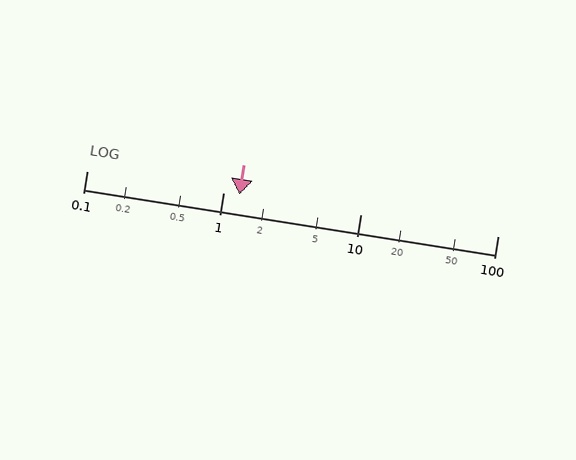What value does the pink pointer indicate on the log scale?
The pointer indicates approximately 1.3.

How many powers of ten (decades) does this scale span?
The scale spans 3 decades, from 0.1 to 100.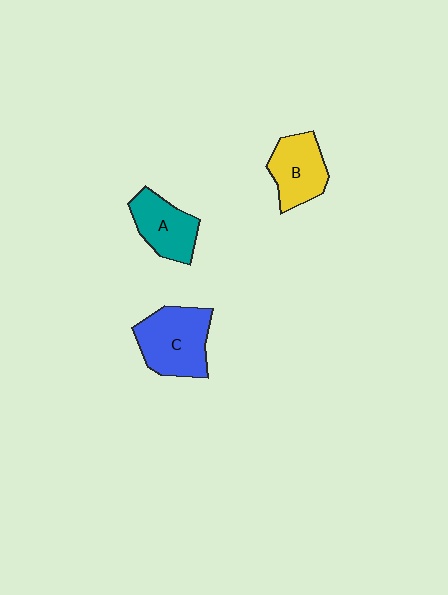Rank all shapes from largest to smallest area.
From largest to smallest: C (blue), B (yellow), A (teal).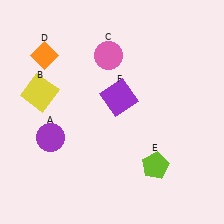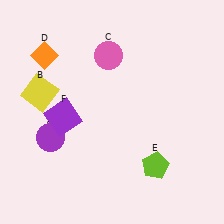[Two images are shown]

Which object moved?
The purple square (F) moved left.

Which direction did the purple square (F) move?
The purple square (F) moved left.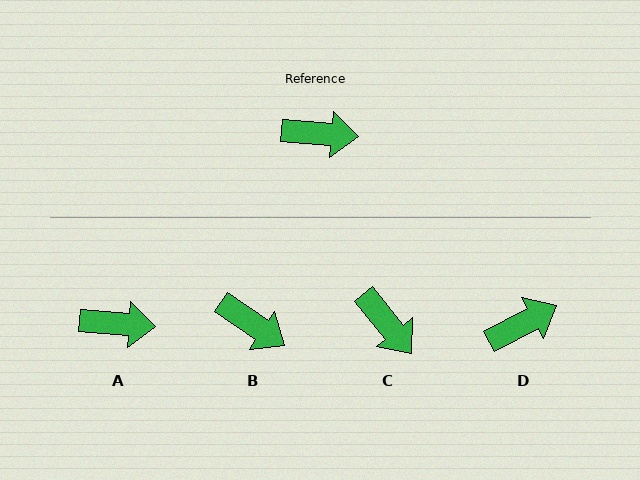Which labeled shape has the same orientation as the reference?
A.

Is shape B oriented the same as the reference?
No, it is off by about 30 degrees.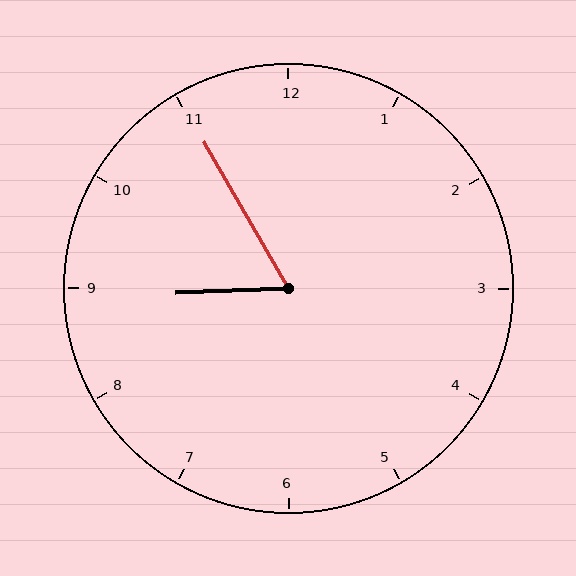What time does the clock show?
8:55.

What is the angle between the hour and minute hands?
Approximately 62 degrees.